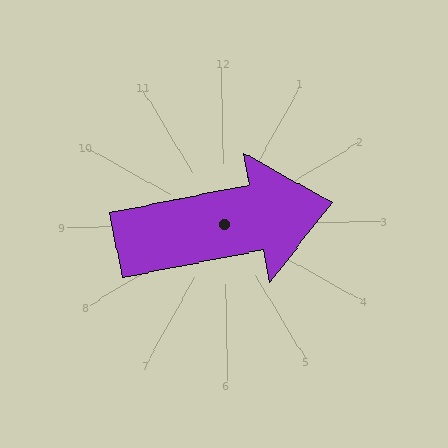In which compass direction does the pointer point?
East.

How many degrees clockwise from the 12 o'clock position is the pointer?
Approximately 80 degrees.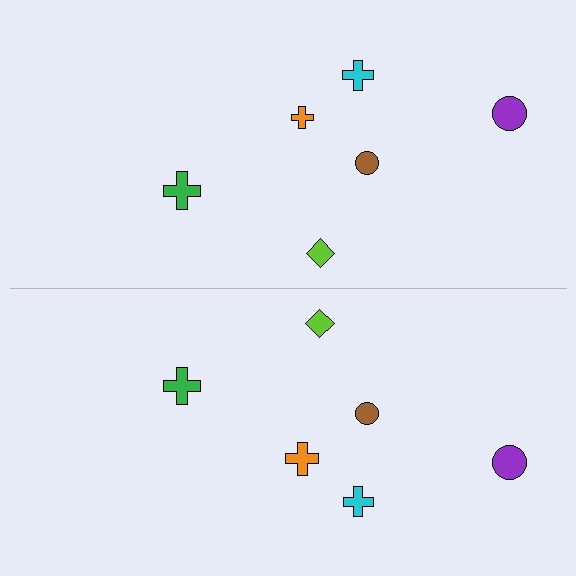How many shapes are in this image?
There are 12 shapes in this image.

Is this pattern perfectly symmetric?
No, the pattern is not perfectly symmetric. The orange cross on the bottom side has a different size than its mirror counterpart.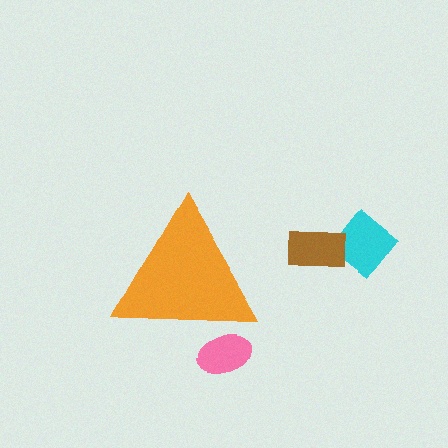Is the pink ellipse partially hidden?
Yes, the pink ellipse is partially hidden behind the orange triangle.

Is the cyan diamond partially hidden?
No, the cyan diamond is fully visible.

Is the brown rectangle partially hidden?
No, the brown rectangle is fully visible.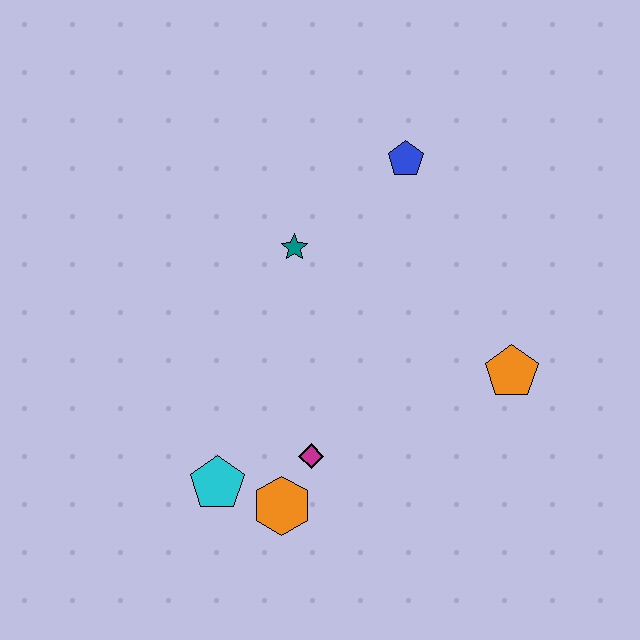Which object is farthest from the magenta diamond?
The blue pentagon is farthest from the magenta diamond.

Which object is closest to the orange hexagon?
The magenta diamond is closest to the orange hexagon.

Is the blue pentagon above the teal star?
Yes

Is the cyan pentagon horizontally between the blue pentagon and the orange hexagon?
No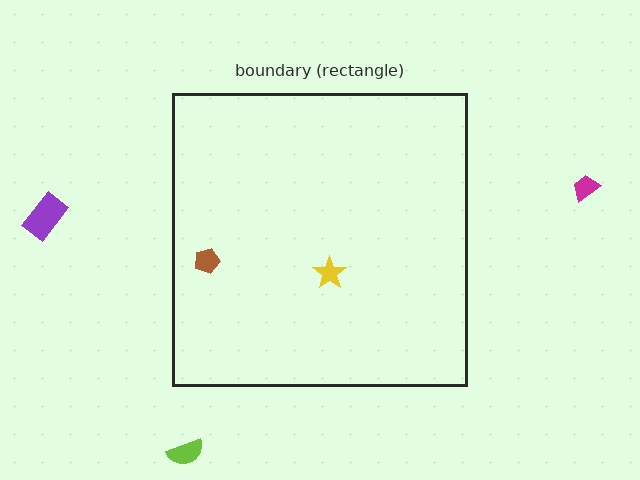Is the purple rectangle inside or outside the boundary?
Outside.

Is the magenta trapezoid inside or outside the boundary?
Outside.